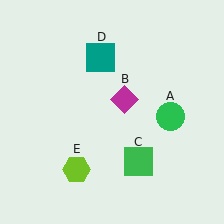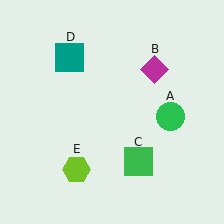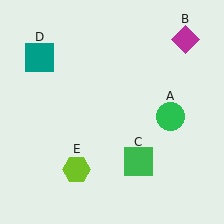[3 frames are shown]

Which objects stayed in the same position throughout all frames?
Green circle (object A) and green square (object C) and lime hexagon (object E) remained stationary.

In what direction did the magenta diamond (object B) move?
The magenta diamond (object B) moved up and to the right.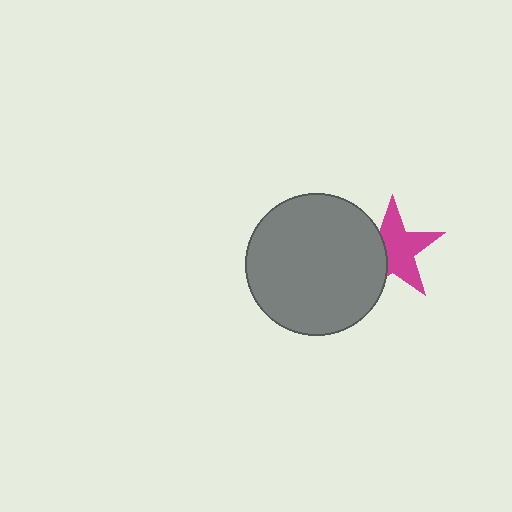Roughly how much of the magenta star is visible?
About half of it is visible (roughly 64%).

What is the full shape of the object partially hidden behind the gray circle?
The partially hidden object is a magenta star.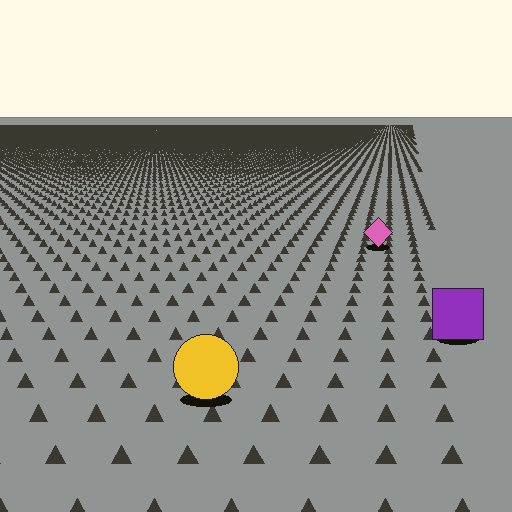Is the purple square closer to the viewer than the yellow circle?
No. The yellow circle is closer — you can tell from the texture gradient: the ground texture is coarser near it.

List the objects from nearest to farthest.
From nearest to farthest: the yellow circle, the purple square, the pink diamond.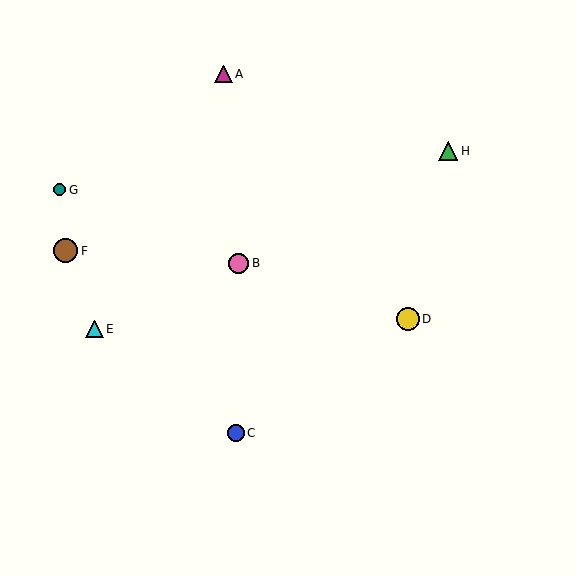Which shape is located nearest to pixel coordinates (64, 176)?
The teal circle (labeled G) at (59, 190) is nearest to that location.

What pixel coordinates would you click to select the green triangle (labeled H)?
Click at (448, 151) to select the green triangle H.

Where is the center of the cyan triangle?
The center of the cyan triangle is at (95, 329).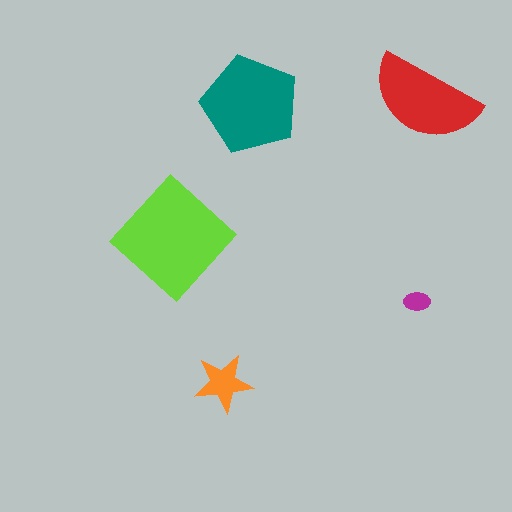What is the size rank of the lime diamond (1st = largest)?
1st.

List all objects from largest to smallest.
The lime diamond, the teal pentagon, the red semicircle, the orange star, the magenta ellipse.